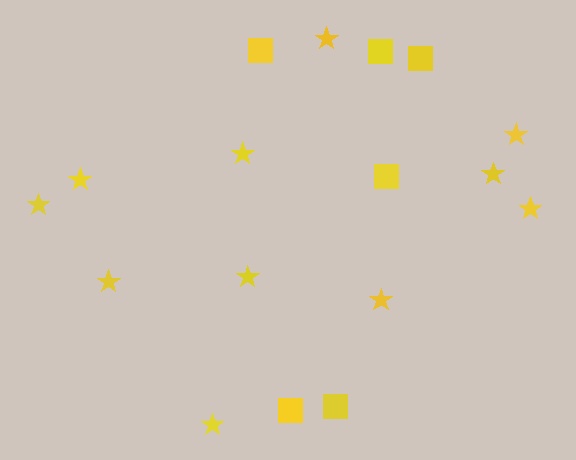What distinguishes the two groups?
There are 2 groups: one group of stars (11) and one group of squares (6).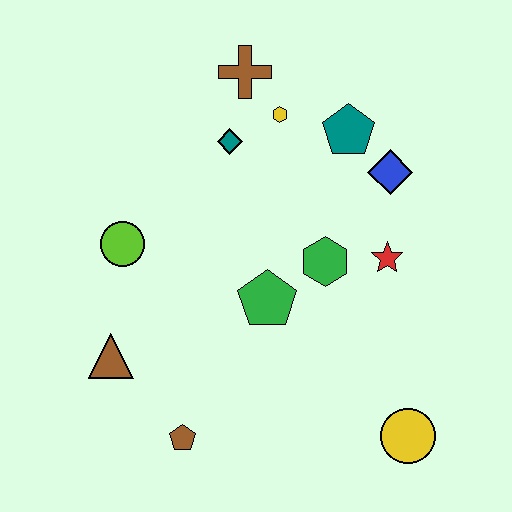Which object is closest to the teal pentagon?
The blue diamond is closest to the teal pentagon.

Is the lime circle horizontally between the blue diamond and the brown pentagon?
No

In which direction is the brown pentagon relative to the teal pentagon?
The brown pentagon is below the teal pentagon.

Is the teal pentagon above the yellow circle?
Yes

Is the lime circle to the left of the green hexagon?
Yes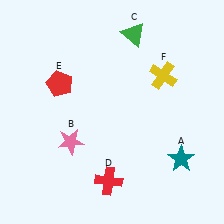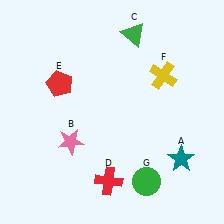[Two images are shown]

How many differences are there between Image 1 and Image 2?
There is 1 difference between the two images.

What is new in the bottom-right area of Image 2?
A green circle (G) was added in the bottom-right area of Image 2.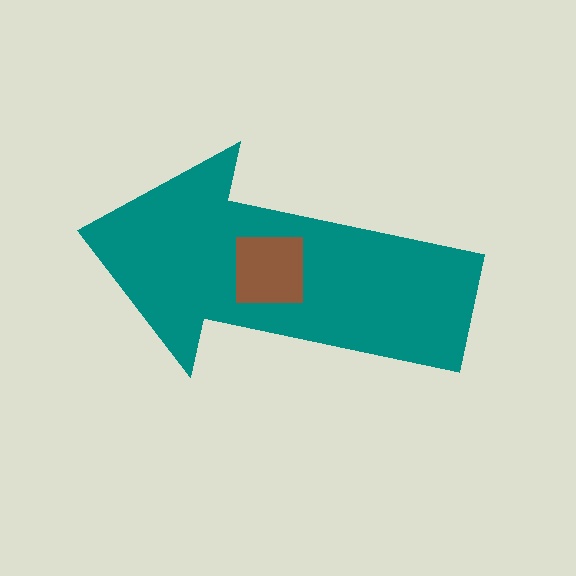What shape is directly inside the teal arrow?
The brown square.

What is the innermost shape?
The brown square.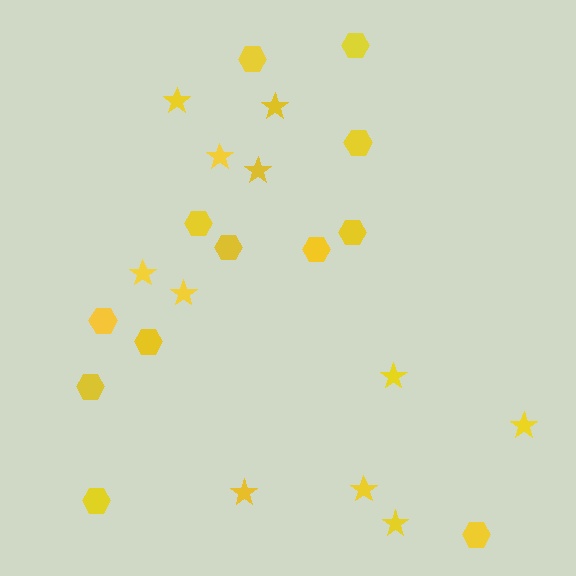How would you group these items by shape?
There are 2 groups: one group of stars (11) and one group of hexagons (12).